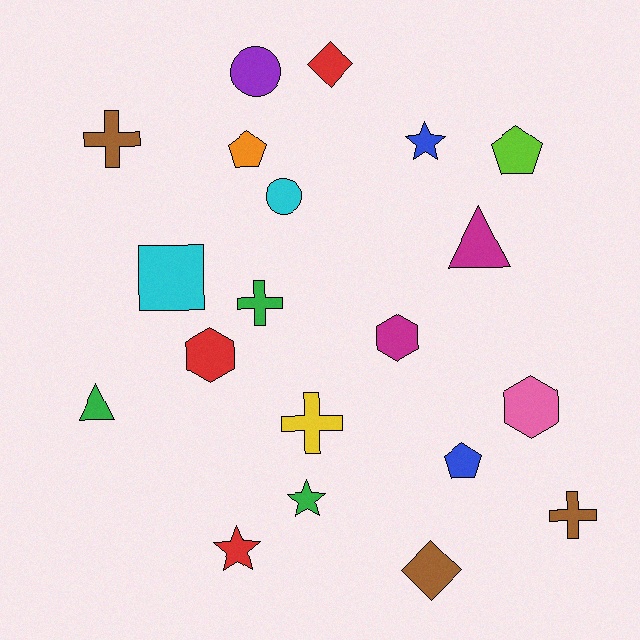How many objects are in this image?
There are 20 objects.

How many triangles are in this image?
There are 2 triangles.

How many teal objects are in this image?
There are no teal objects.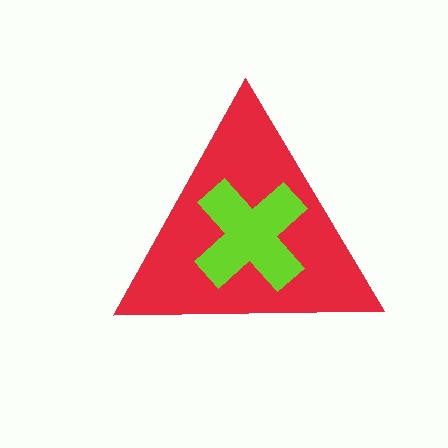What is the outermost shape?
The red triangle.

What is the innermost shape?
The lime cross.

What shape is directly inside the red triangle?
The lime cross.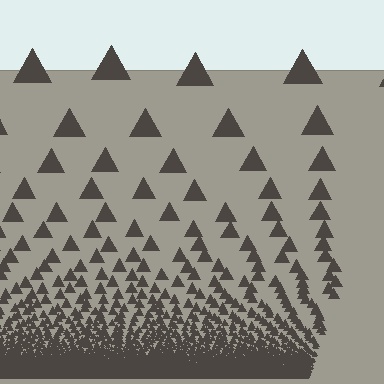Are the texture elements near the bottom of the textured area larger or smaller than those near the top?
Smaller. The gradient is inverted — elements near the bottom are smaller and denser.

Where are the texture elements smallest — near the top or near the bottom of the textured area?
Near the bottom.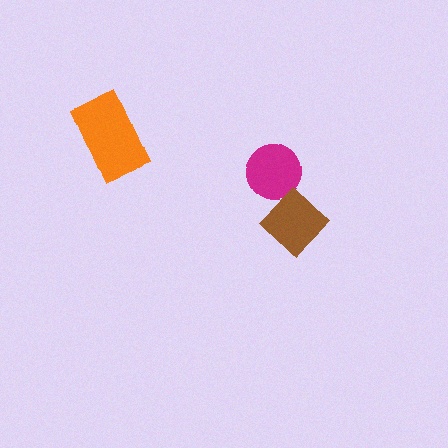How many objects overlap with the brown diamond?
1 object overlaps with the brown diamond.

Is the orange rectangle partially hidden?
No, no other shape covers it.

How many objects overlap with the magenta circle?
1 object overlaps with the magenta circle.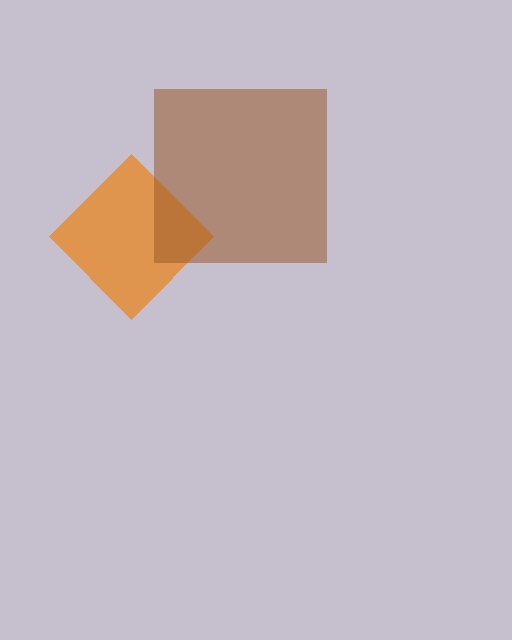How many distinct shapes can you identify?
There are 2 distinct shapes: an orange diamond, a brown square.